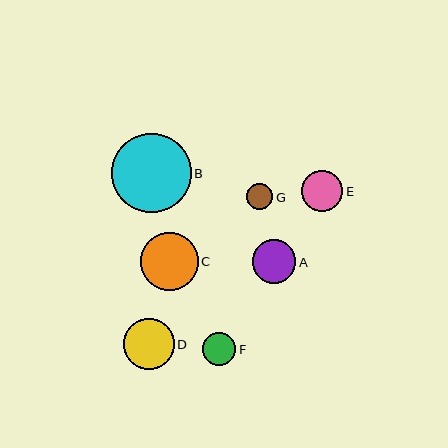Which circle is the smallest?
Circle G is the smallest with a size of approximately 27 pixels.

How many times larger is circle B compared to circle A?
Circle B is approximately 1.8 times the size of circle A.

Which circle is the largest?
Circle B is the largest with a size of approximately 80 pixels.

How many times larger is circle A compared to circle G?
Circle A is approximately 1.6 times the size of circle G.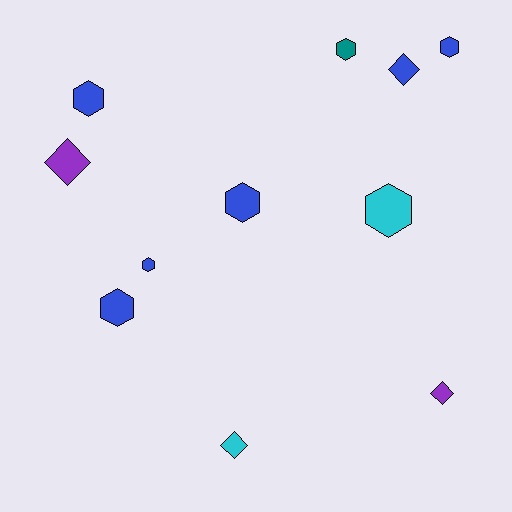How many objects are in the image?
There are 11 objects.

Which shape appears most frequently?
Hexagon, with 7 objects.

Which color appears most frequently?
Blue, with 6 objects.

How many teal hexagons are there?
There is 1 teal hexagon.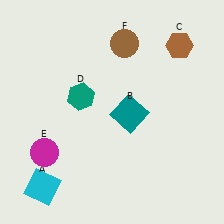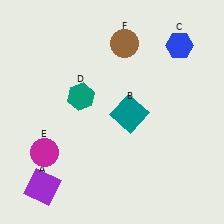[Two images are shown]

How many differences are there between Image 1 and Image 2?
There are 2 differences between the two images.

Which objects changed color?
A changed from cyan to purple. C changed from brown to blue.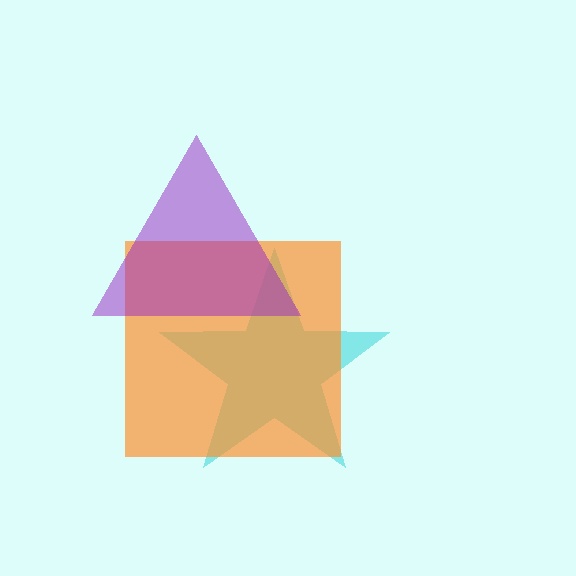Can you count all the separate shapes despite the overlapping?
Yes, there are 3 separate shapes.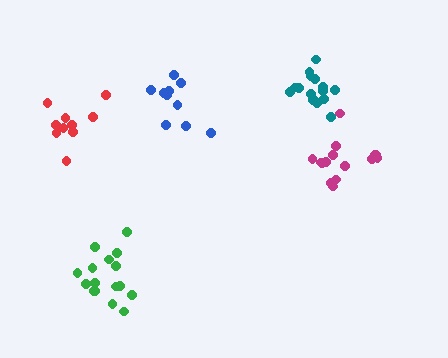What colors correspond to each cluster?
The clusters are colored: green, magenta, teal, blue, red.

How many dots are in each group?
Group 1: 16 dots, Group 2: 15 dots, Group 3: 16 dots, Group 4: 10 dots, Group 5: 10 dots (67 total).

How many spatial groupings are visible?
There are 5 spatial groupings.